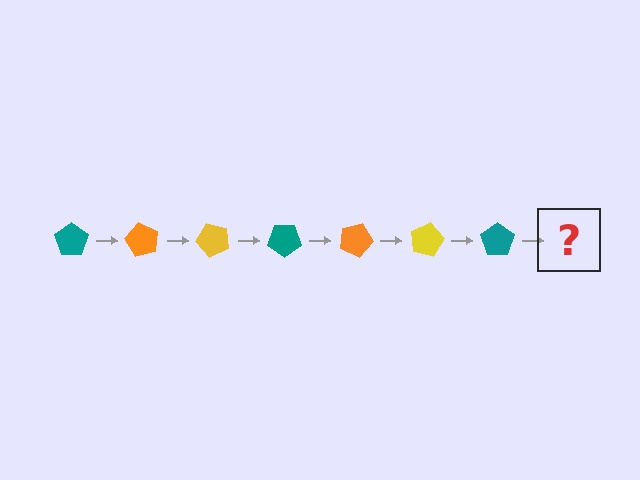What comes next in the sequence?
The next element should be an orange pentagon, rotated 420 degrees from the start.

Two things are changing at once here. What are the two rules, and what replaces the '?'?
The two rules are that it rotates 60 degrees each step and the color cycles through teal, orange, and yellow. The '?' should be an orange pentagon, rotated 420 degrees from the start.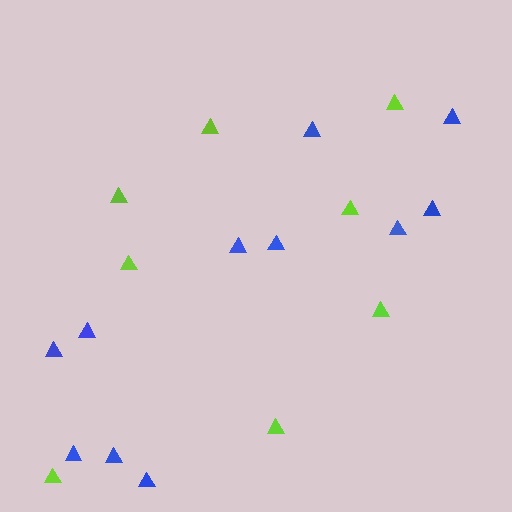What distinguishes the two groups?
There are 2 groups: one group of blue triangles (11) and one group of lime triangles (8).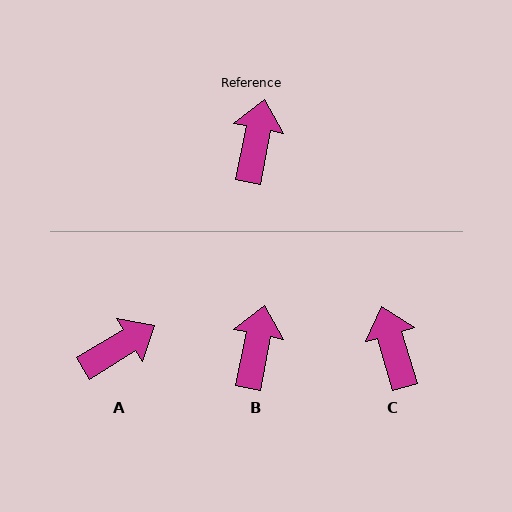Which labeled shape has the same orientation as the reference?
B.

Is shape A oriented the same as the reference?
No, it is off by about 48 degrees.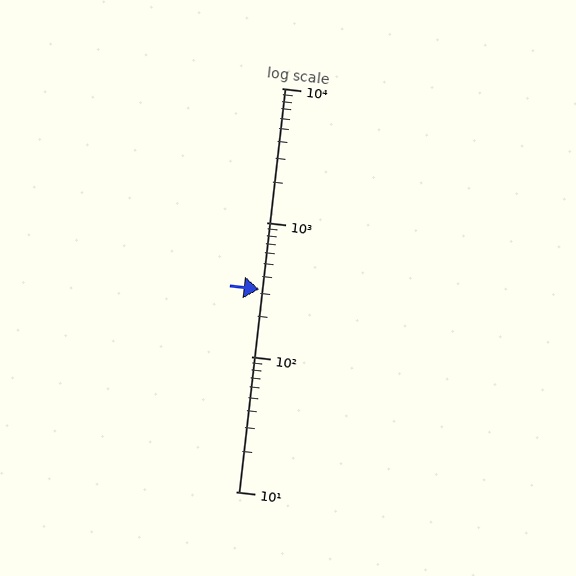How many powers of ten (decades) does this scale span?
The scale spans 3 decades, from 10 to 10000.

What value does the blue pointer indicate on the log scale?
The pointer indicates approximately 320.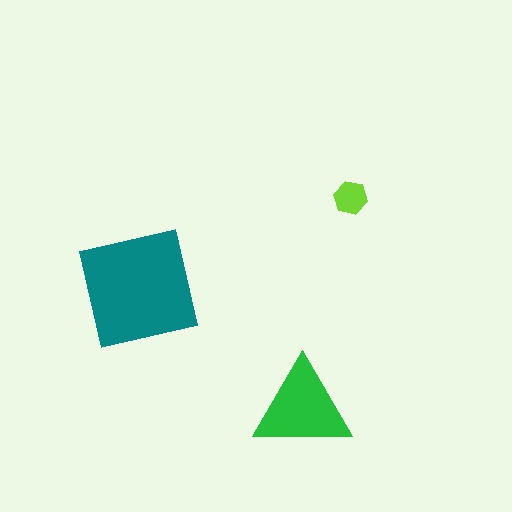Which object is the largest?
The teal square.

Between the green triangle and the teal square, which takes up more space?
The teal square.